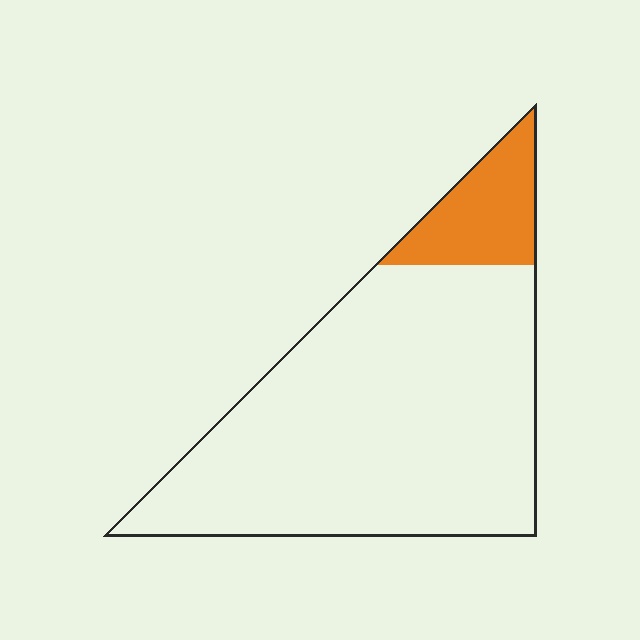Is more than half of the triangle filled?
No.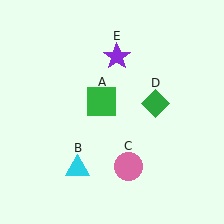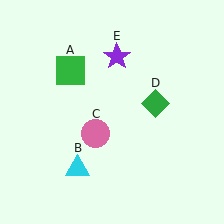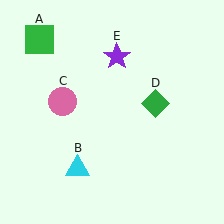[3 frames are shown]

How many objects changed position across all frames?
2 objects changed position: green square (object A), pink circle (object C).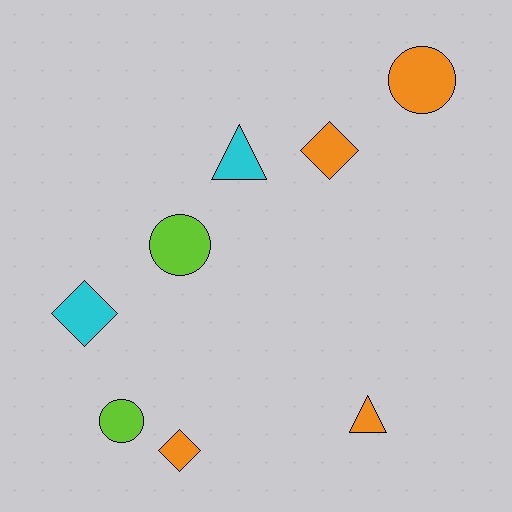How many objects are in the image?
There are 8 objects.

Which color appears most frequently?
Orange, with 4 objects.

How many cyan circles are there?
There are no cyan circles.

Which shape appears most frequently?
Circle, with 3 objects.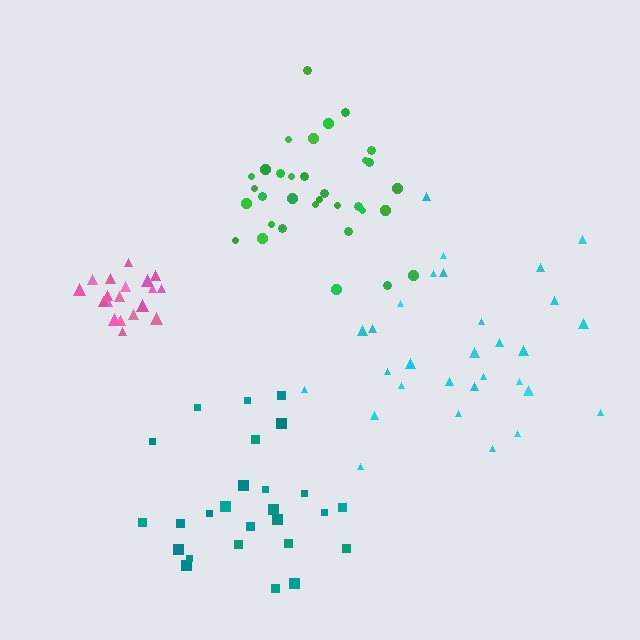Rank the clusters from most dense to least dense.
pink, green, teal, cyan.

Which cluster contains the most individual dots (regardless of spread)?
Green (33).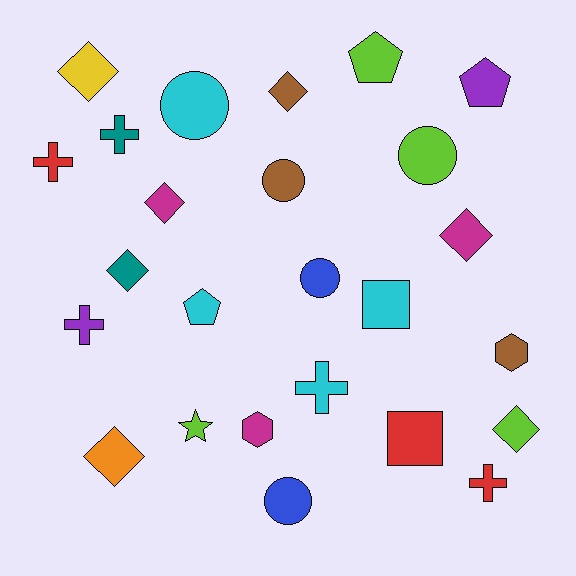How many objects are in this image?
There are 25 objects.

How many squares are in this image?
There are 2 squares.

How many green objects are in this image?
There are no green objects.